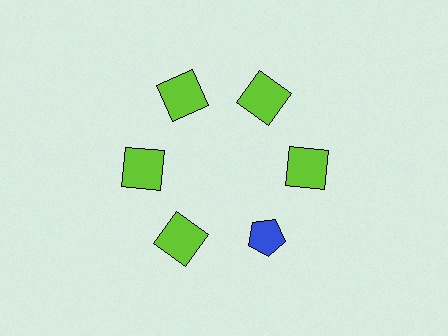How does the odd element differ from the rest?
It differs in both color (blue instead of lime) and shape (pentagon instead of square).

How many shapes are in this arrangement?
There are 6 shapes arranged in a ring pattern.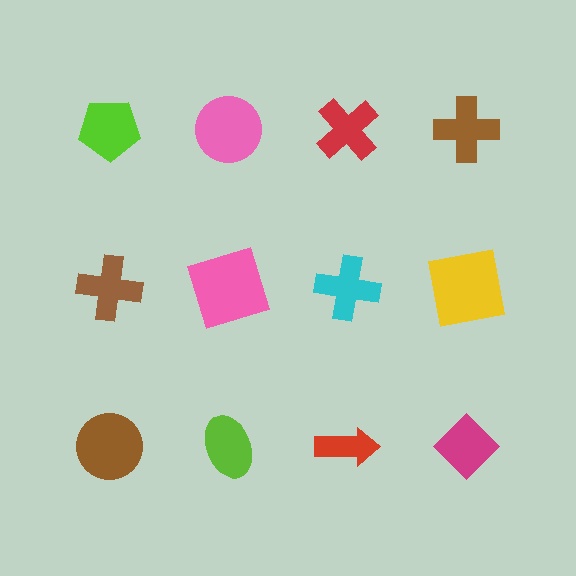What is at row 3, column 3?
A red arrow.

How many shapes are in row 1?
4 shapes.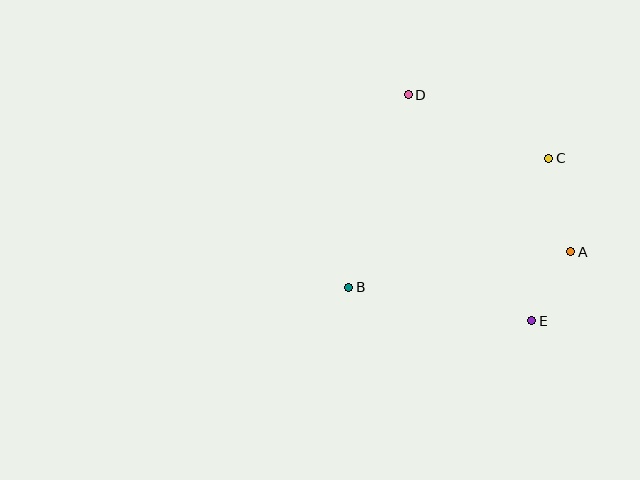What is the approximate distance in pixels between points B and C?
The distance between B and C is approximately 238 pixels.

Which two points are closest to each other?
Points A and E are closest to each other.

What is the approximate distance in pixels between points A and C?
The distance between A and C is approximately 96 pixels.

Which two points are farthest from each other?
Points D and E are farthest from each other.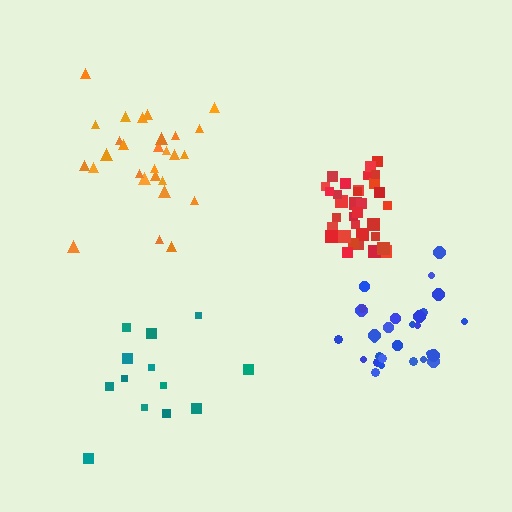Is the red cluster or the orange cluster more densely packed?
Red.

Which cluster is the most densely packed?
Red.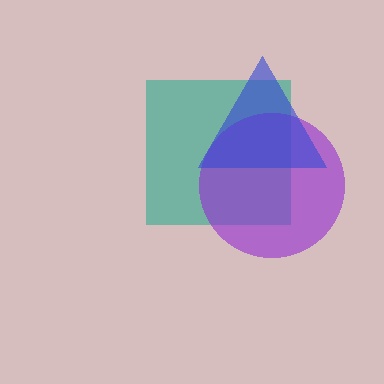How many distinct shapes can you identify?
There are 3 distinct shapes: a teal square, a purple circle, a blue triangle.